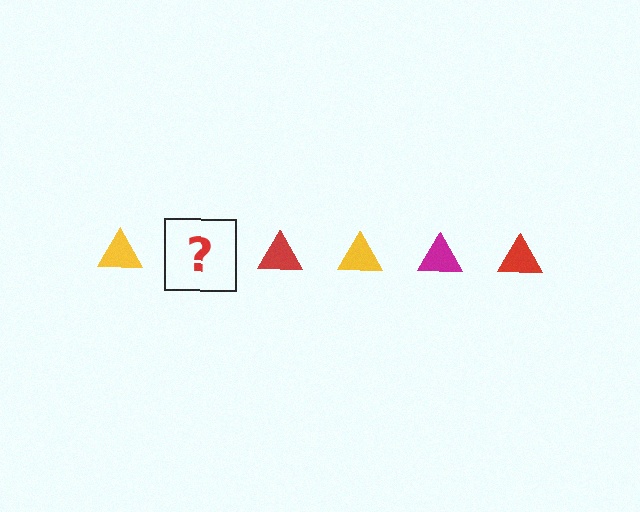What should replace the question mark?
The question mark should be replaced with a magenta triangle.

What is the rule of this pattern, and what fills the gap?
The rule is that the pattern cycles through yellow, magenta, red triangles. The gap should be filled with a magenta triangle.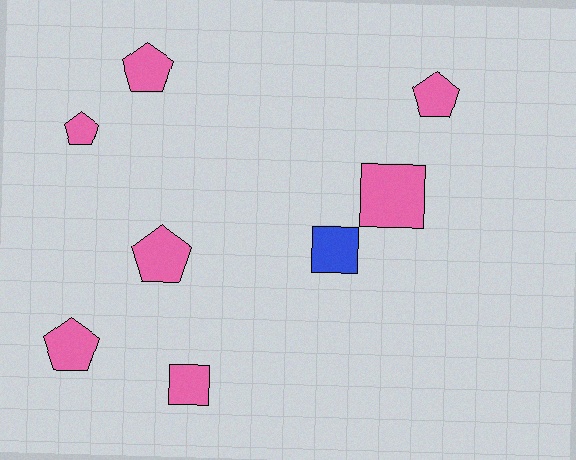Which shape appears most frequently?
Pentagon, with 5 objects.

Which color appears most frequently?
Pink, with 7 objects.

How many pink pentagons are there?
There are 5 pink pentagons.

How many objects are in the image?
There are 8 objects.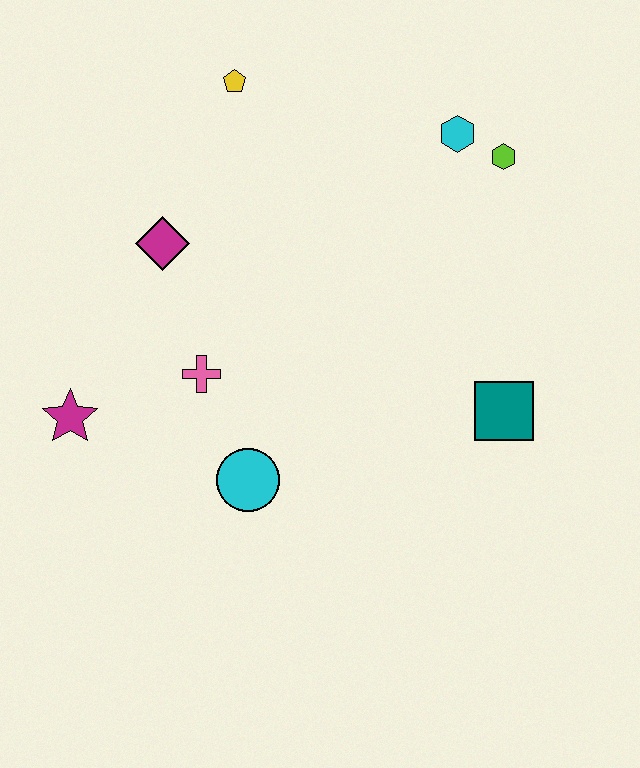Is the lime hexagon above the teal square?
Yes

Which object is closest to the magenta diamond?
The pink cross is closest to the magenta diamond.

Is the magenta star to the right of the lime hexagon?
No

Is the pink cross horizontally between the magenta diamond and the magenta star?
No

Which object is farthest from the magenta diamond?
The teal square is farthest from the magenta diamond.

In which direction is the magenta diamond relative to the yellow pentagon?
The magenta diamond is below the yellow pentagon.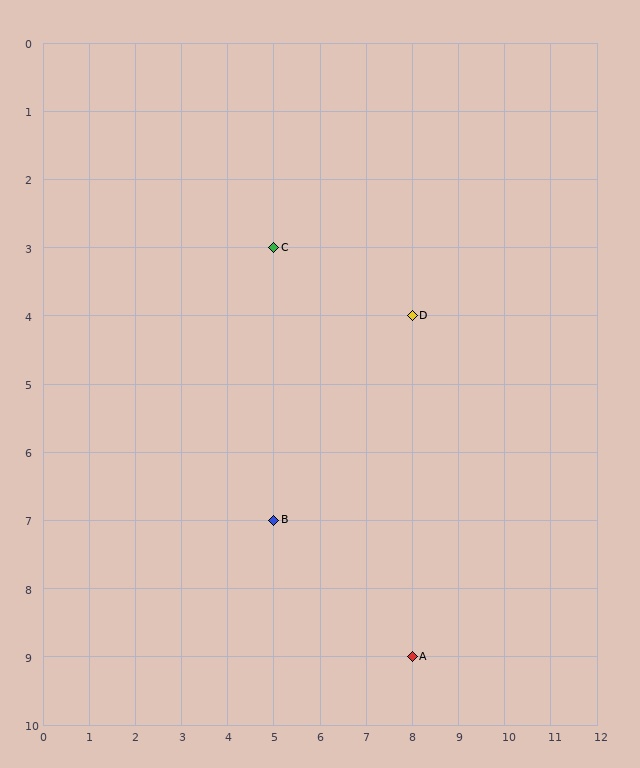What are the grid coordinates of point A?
Point A is at grid coordinates (8, 9).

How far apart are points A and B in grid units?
Points A and B are 3 columns and 2 rows apart (about 3.6 grid units diagonally).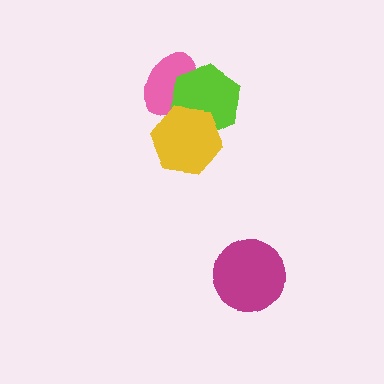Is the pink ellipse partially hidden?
Yes, it is partially covered by another shape.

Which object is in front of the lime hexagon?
The yellow hexagon is in front of the lime hexagon.